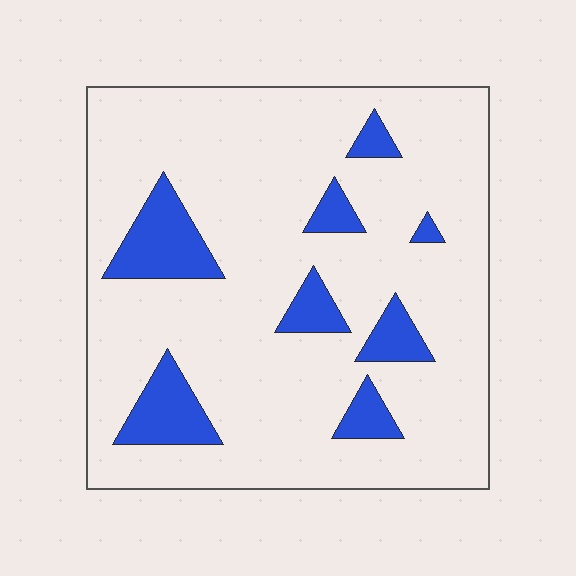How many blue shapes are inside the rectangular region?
8.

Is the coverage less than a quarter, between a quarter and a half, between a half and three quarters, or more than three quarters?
Less than a quarter.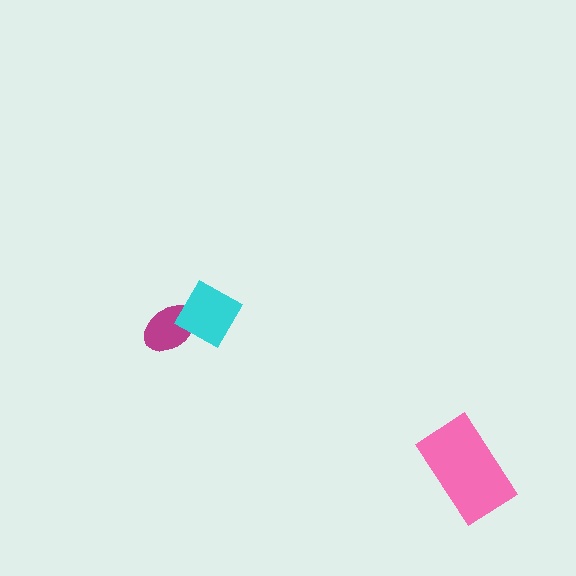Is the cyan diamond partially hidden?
No, no other shape covers it.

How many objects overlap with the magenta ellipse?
1 object overlaps with the magenta ellipse.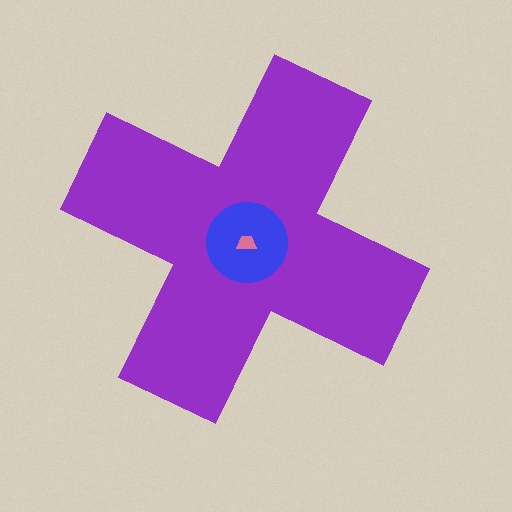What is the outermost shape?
The purple cross.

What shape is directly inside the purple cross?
The blue circle.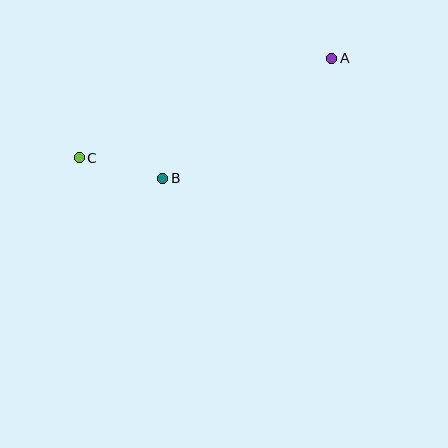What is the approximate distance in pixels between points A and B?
The distance between A and B is approximately 207 pixels.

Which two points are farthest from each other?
Points A and C are farthest from each other.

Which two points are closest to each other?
Points B and C are closest to each other.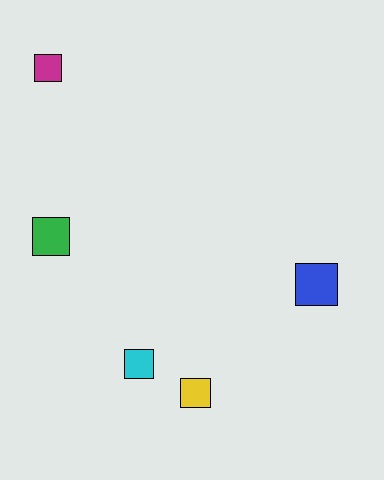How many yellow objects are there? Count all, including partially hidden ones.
There is 1 yellow object.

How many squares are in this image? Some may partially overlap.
There are 5 squares.